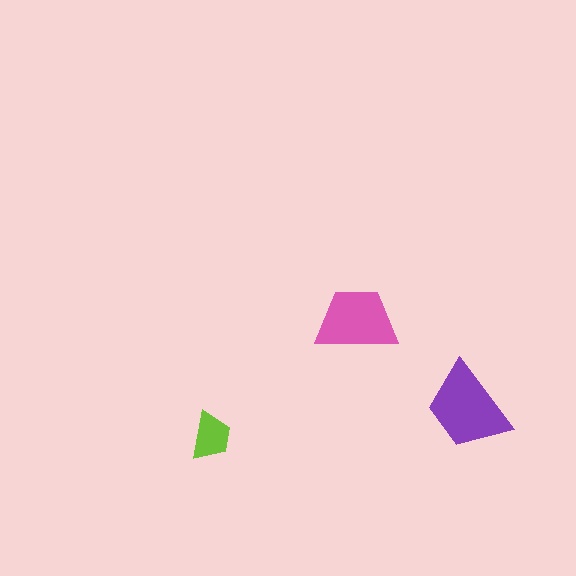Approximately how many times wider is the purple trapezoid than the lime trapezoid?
About 2 times wider.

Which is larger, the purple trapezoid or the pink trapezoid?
The purple one.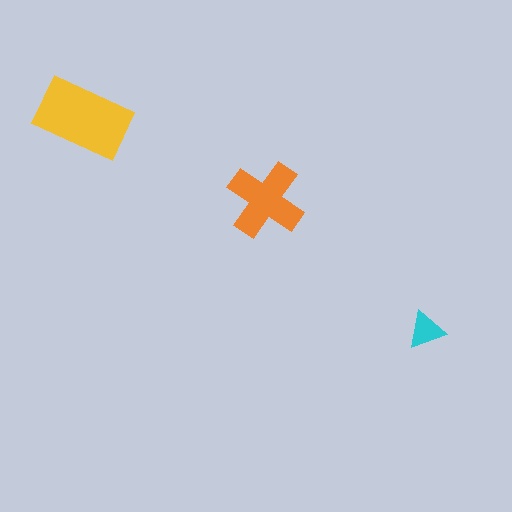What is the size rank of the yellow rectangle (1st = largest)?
1st.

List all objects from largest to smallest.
The yellow rectangle, the orange cross, the cyan triangle.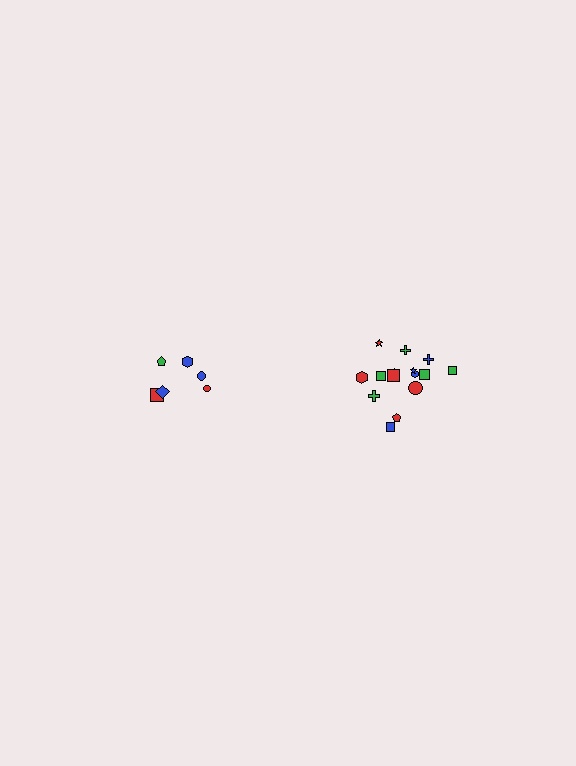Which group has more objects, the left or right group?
The right group.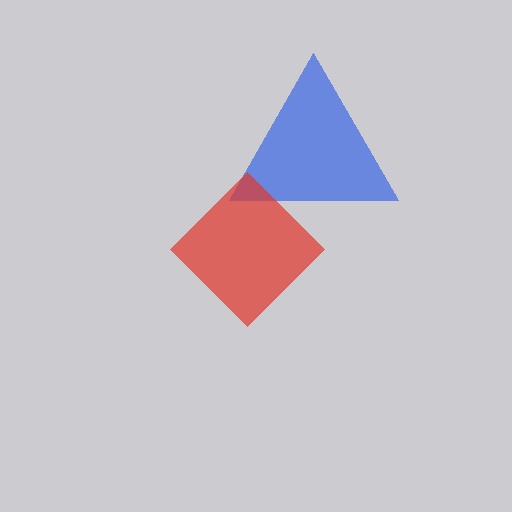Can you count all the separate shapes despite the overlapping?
Yes, there are 2 separate shapes.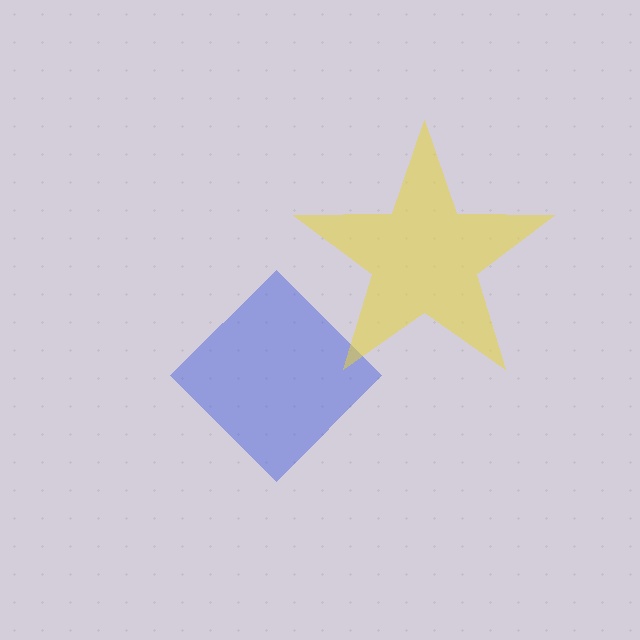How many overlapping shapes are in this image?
There are 2 overlapping shapes in the image.